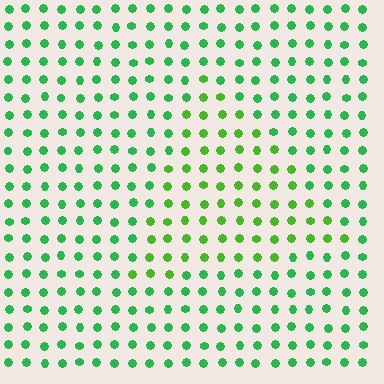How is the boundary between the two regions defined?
The boundary is defined purely by a slight shift in hue (about 28 degrees). Spacing, size, and orientation are identical on both sides.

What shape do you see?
I see a triangle.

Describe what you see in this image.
The image is filled with small green elements in a uniform arrangement. A triangle-shaped region is visible where the elements are tinted to a slightly different hue, forming a subtle color boundary.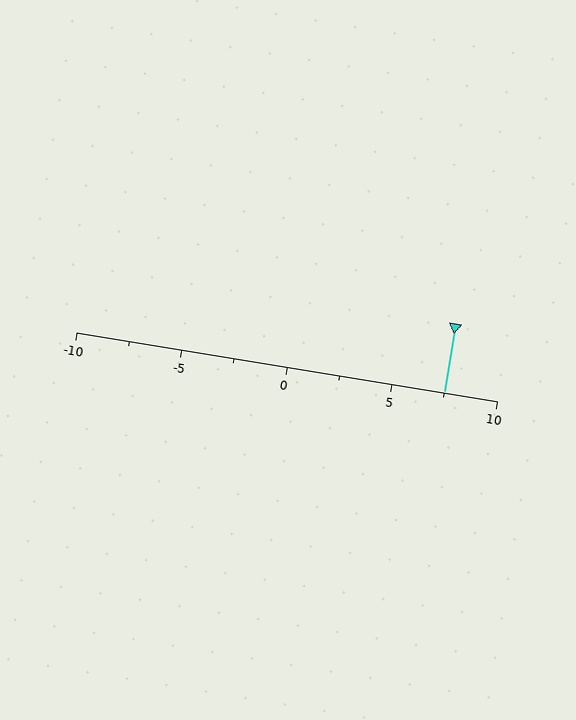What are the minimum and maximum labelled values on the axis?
The axis runs from -10 to 10.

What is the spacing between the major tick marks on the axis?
The major ticks are spaced 5 apart.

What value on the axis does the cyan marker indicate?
The marker indicates approximately 7.5.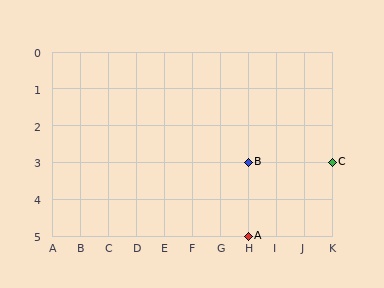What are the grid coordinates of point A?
Point A is at grid coordinates (H, 5).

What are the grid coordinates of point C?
Point C is at grid coordinates (K, 3).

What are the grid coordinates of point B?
Point B is at grid coordinates (H, 3).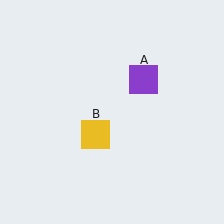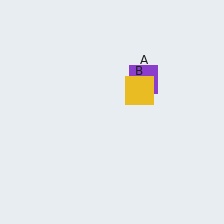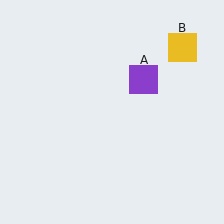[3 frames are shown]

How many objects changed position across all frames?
1 object changed position: yellow square (object B).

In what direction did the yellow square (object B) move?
The yellow square (object B) moved up and to the right.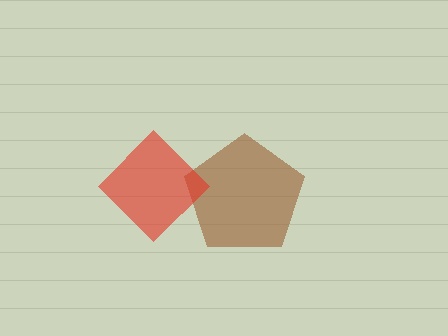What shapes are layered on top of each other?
The layered shapes are: a brown pentagon, a red diamond.